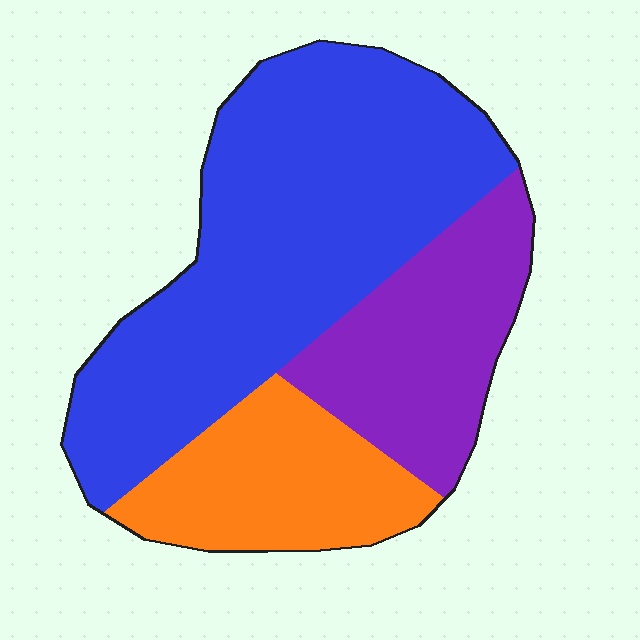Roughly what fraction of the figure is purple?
Purple takes up less than a quarter of the figure.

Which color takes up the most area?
Blue, at roughly 55%.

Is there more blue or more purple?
Blue.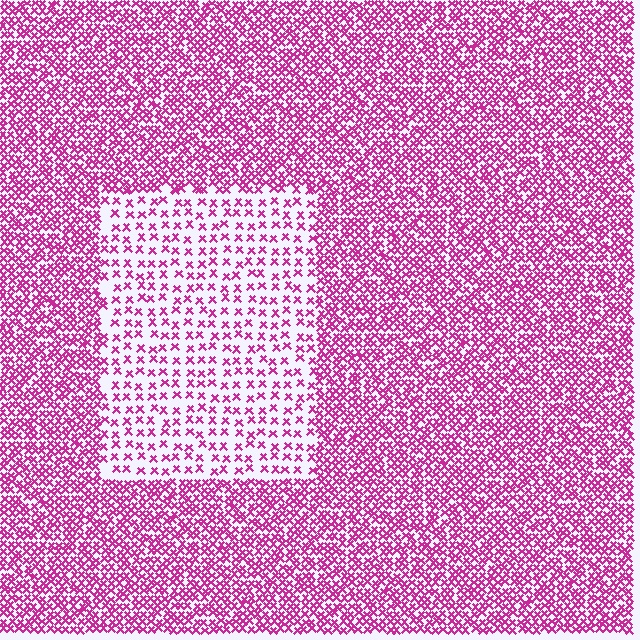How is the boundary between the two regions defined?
The boundary is defined by a change in element density (approximately 2.5x ratio). All elements are the same color, size, and shape.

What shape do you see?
I see a rectangle.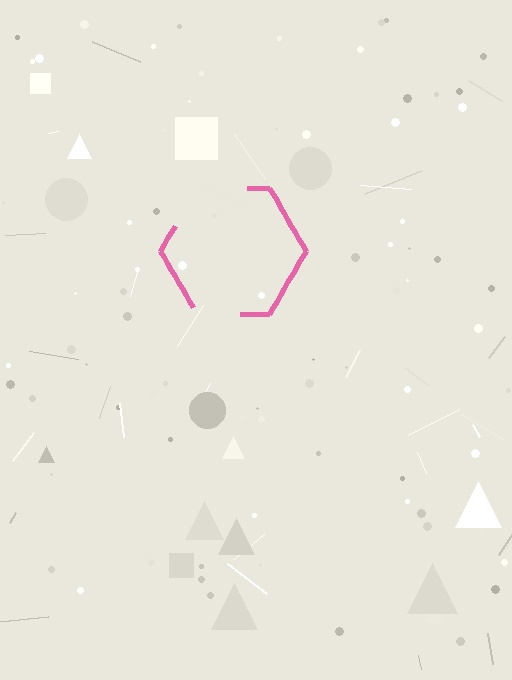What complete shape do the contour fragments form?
The contour fragments form a hexagon.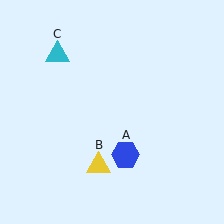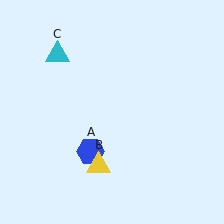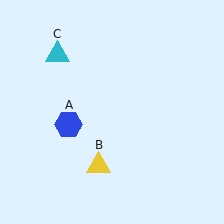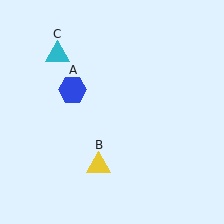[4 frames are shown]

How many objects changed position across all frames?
1 object changed position: blue hexagon (object A).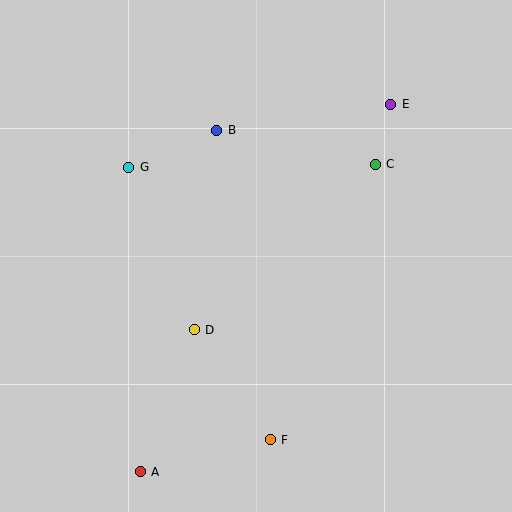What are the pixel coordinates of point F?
Point F is at (270, 440).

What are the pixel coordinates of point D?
Point D is at (194, 330).